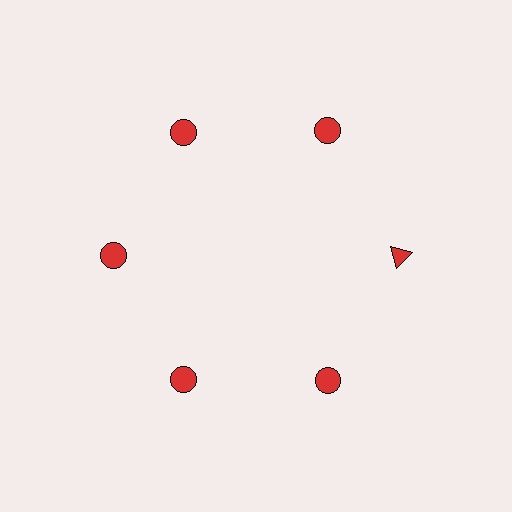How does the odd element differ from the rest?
It has a different shape: triangle instead of circle.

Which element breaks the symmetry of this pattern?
The red triangle at roughly the 3 o'clock position breaks the symmetry. All other shapes are red circles.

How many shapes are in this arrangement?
There are 6 shapes arranged in a ring pattern.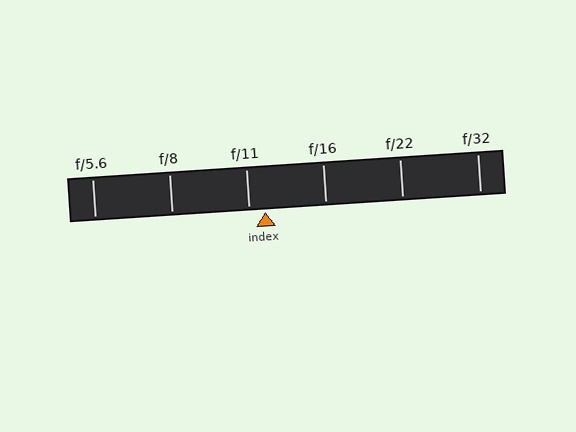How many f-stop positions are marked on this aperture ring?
There are 6 f-stop positions marked.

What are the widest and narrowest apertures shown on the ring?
The widest aperture shown is f/5.6 and the narrowest is f/32.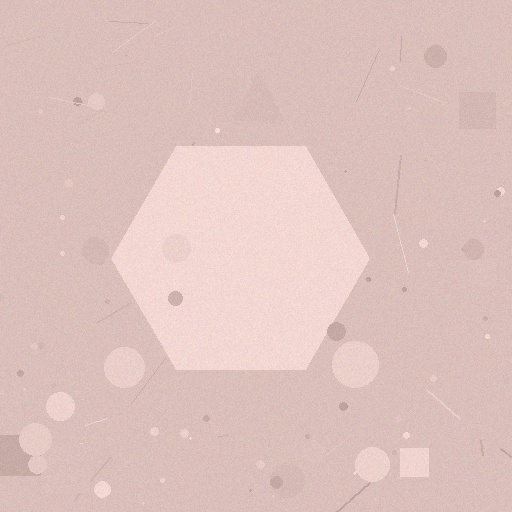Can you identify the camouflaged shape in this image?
The camouflaged shape is a hexagon.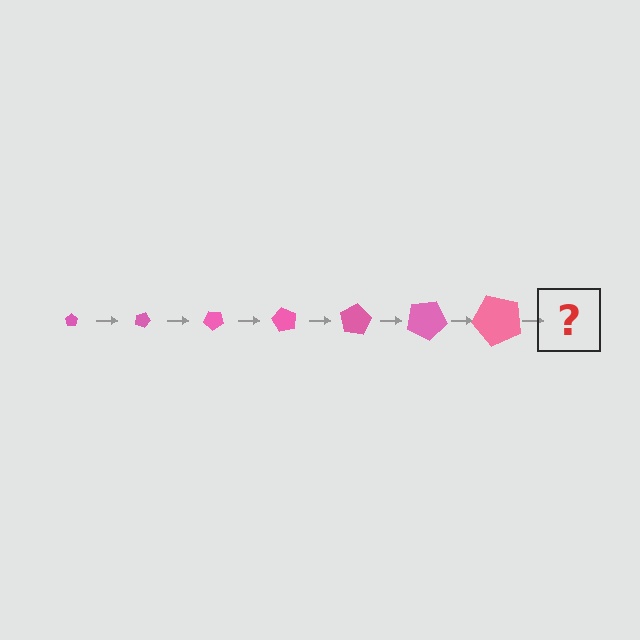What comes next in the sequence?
The next element should be a pentagon, larger than the previous one and rotated 140 degrees from the start.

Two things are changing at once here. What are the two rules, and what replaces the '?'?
The two rules are that the pentagon grows larger each step and it rotates 20 degrees each step. The '?' should be a pentagon, larger than the previous one and rotated 140 degrees from the start.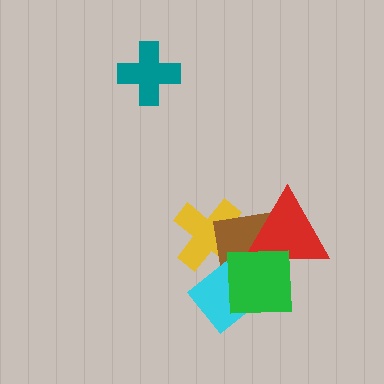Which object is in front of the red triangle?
The green square is in front of the red triangle.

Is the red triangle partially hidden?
Yes, it is partially covered by another shape.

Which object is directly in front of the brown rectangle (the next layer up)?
The red triangle is directly in front of the brown rectangle.